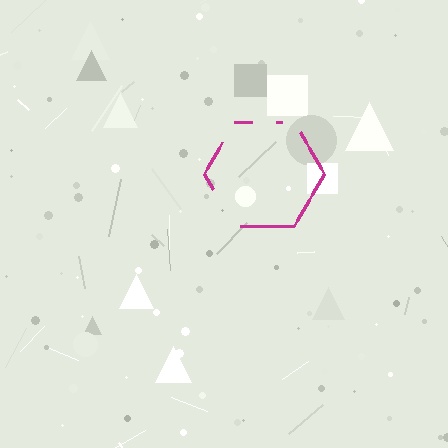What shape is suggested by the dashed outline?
The dashed outline suggests a hexagon.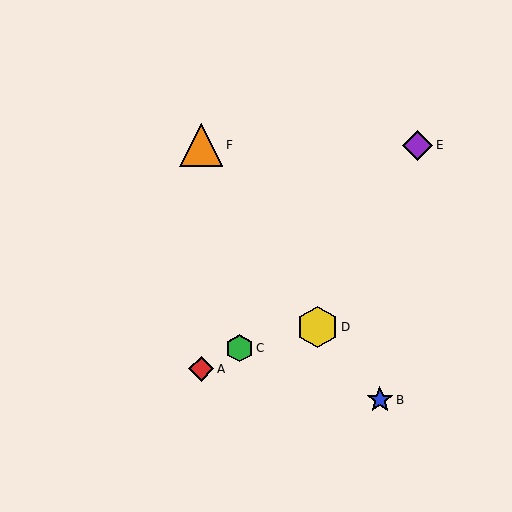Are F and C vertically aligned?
No, F is at x≈201 and C is at x≈239.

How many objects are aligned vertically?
2 objects (A, F) are aligned vertically.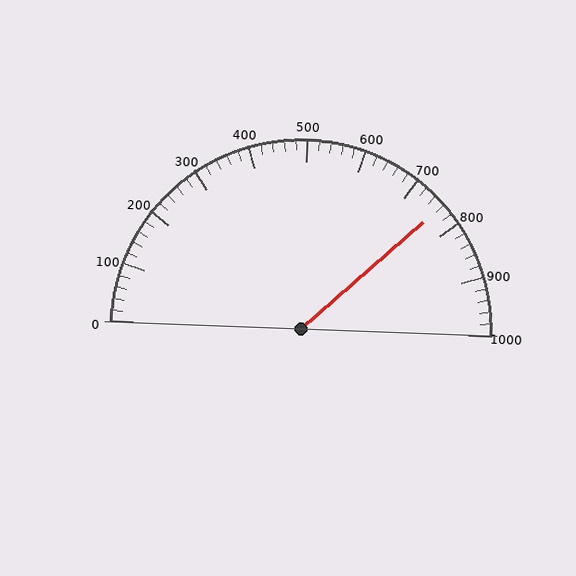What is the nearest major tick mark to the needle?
The nearest major tick mark is 800.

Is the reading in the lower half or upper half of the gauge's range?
The reading is in the upper half of the range (0 to 1000).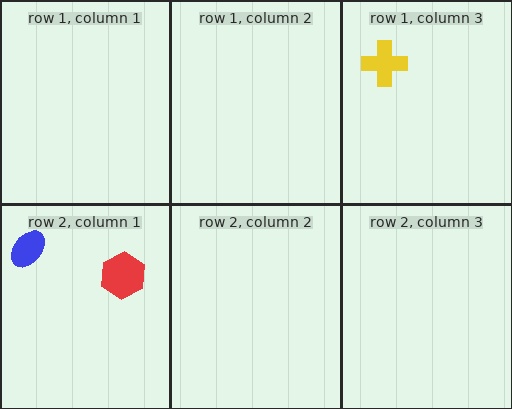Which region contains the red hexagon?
The row 2, column 1 region.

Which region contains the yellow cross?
The row 1, column 3 region.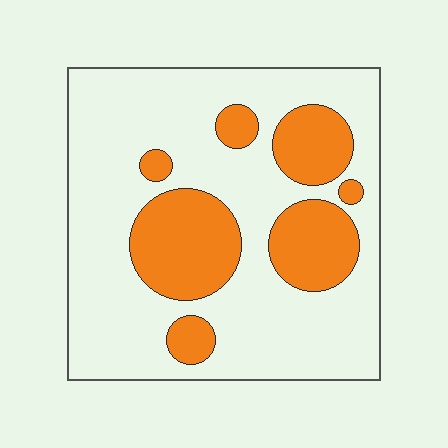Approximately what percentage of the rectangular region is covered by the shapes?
Approximately 25%.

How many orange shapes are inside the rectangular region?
7.